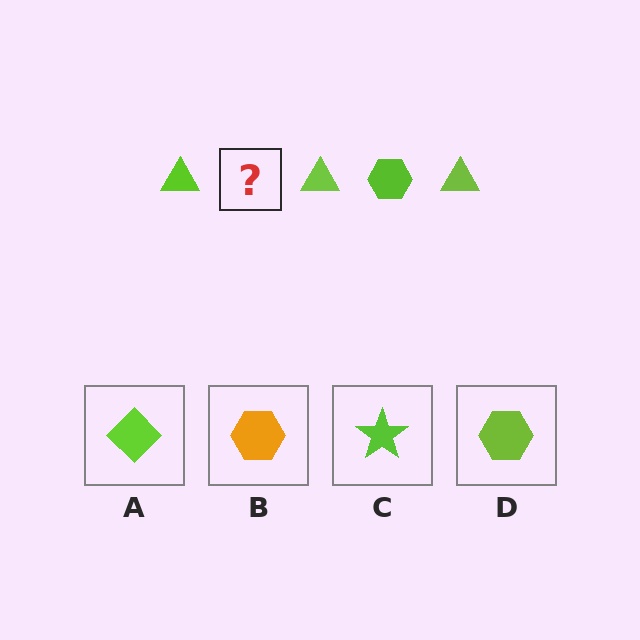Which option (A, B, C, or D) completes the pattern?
D.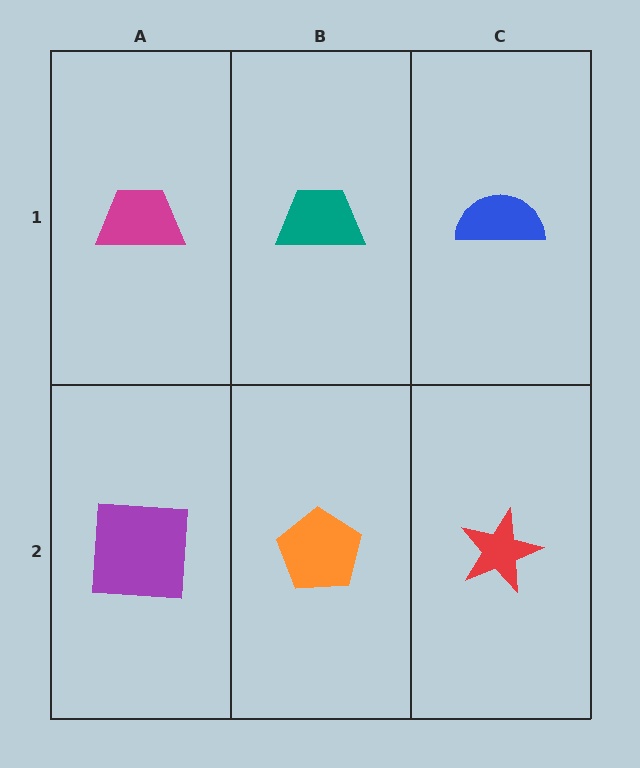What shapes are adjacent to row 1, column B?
An orange pentagon (row 2, column B), a magenta trapezoid (row 1, column A), a blue semicircle (row 1, column C).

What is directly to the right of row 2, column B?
A red star.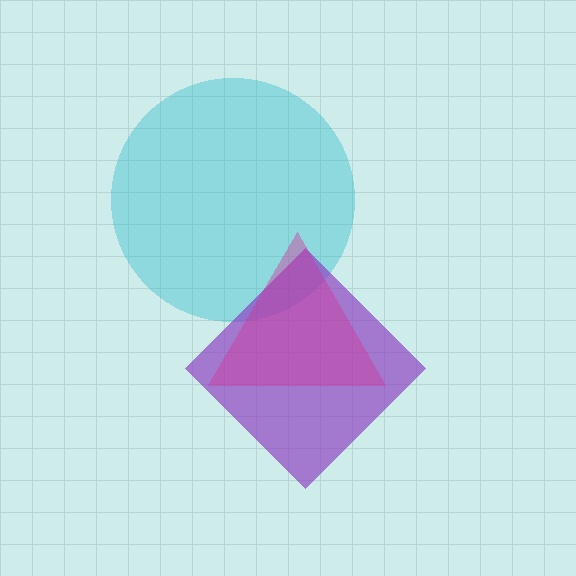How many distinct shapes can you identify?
There are 3 distinct shapes: a cyan circle, a purple diamond, a magenta triangle.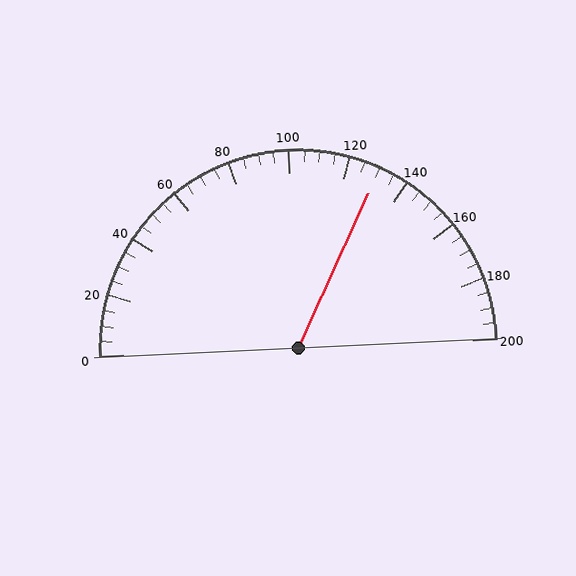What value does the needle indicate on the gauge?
The needle indicates approximately 130.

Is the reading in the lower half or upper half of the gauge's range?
The reading is in the upper half of the range (0 to 200).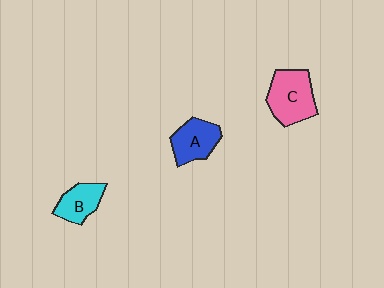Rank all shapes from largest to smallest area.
From largest to smallest: C (pink), A (blue), B (cyan).